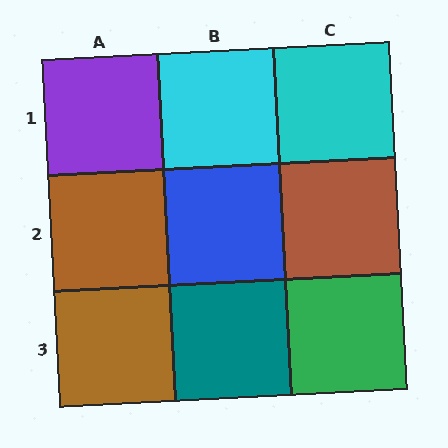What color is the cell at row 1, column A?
Purple.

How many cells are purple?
1 cell is purple.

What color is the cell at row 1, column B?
Cyan.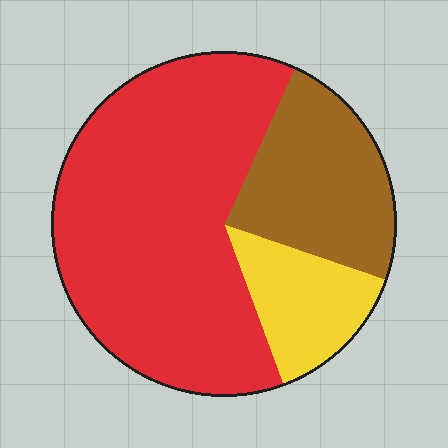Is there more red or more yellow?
Red.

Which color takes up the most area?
Red, at roughly 65%.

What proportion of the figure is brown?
Brown takes up less than a quarter of the figure.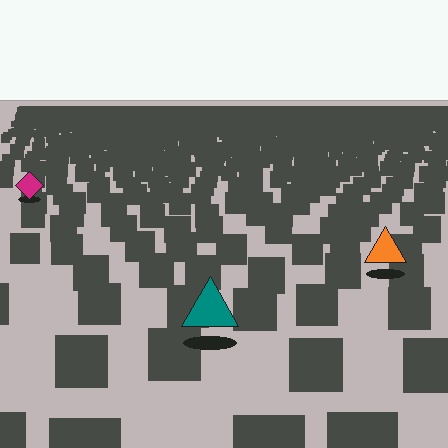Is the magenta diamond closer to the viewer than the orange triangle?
No. The orange triangle is closer — you can tell from the texture gradient: the ground texture is coarser near it.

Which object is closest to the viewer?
The teal triangle is closest. The texture marks near it are larger and more spread out.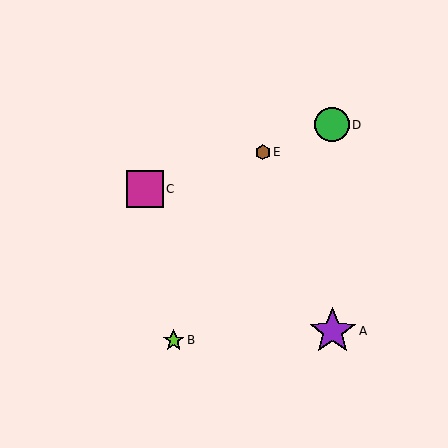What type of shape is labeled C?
Shape C is a magenta square.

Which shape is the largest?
The purple star (labeled A) is the largest.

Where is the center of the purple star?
The center of the purple star is at (333, 331).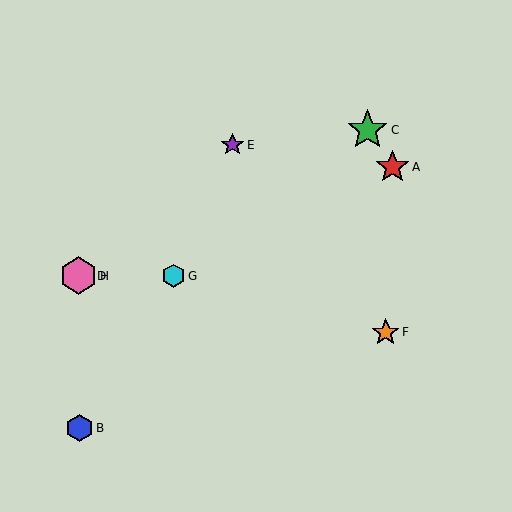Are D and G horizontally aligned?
Yes, both are at y≈276.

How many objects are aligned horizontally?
3 objects (D, G, H) are aligned horizontally.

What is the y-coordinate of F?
Object F is at y≈332.